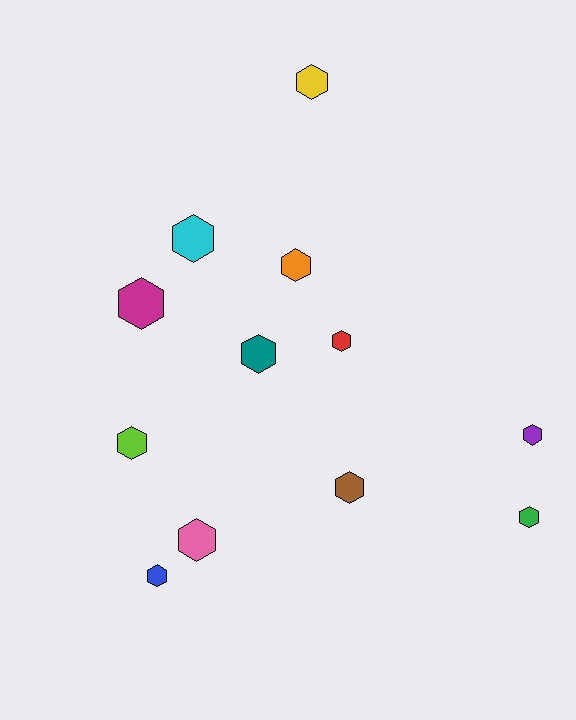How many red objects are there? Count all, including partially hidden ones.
There is 1 red object.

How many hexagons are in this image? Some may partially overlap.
There are 12 hexagons.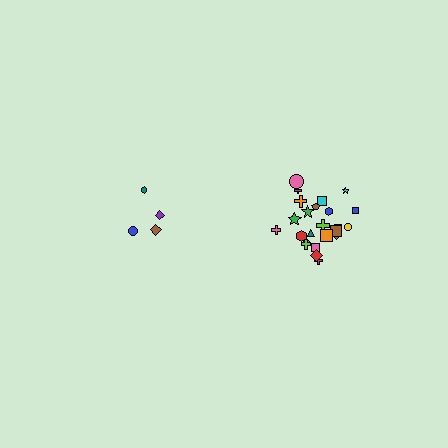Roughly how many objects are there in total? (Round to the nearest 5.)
Roughly 30 objects in total.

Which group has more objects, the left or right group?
The right group.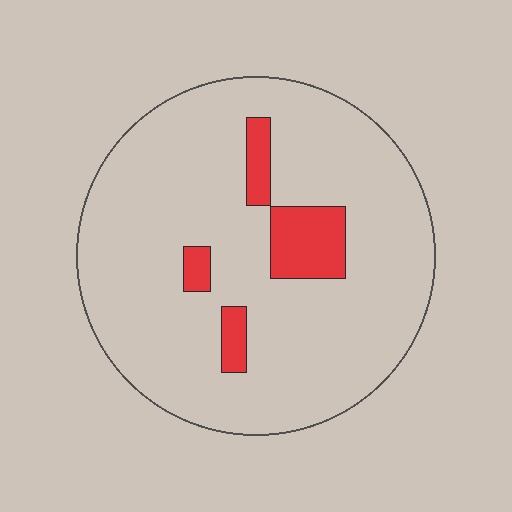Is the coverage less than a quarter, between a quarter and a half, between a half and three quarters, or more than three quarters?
Less than a quarter.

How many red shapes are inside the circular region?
4.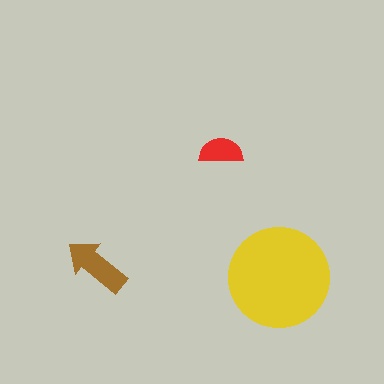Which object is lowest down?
The yellow circle is bottommost.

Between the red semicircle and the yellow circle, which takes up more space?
The yellow circle.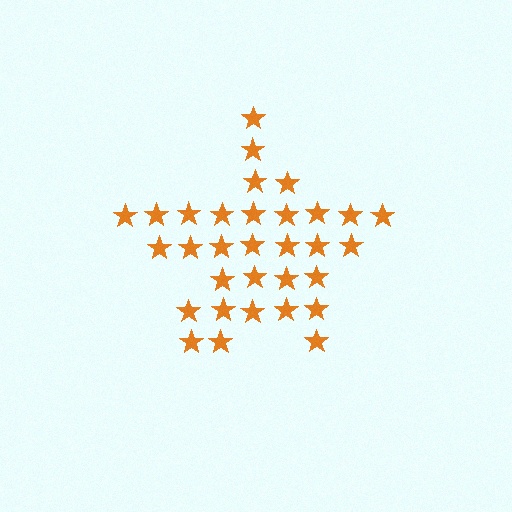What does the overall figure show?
The overall figure shows a star.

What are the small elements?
The small elements are stars.